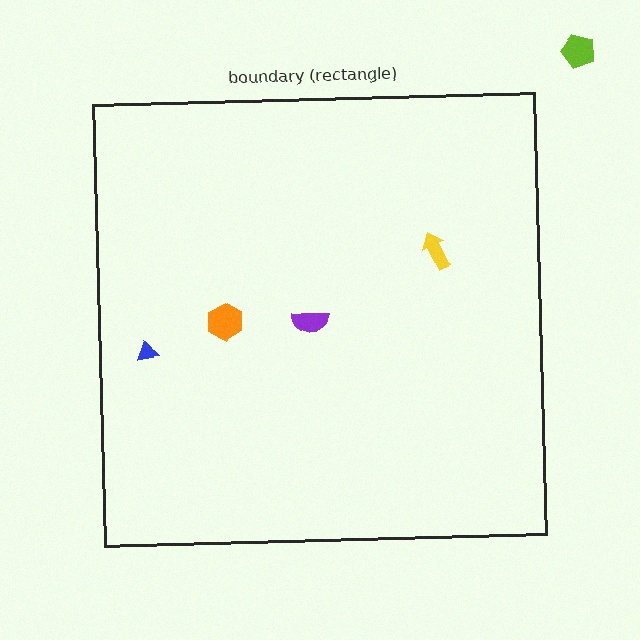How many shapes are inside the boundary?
4 inside, 1 outside.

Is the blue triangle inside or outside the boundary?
Inside.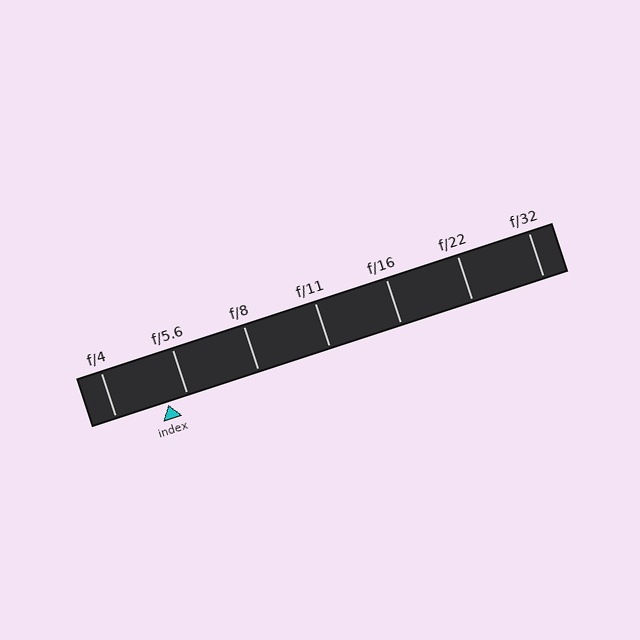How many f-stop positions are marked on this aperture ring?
There are 7 f-stop positions marked.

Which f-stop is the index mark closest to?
The index mark is closest to f/5.6.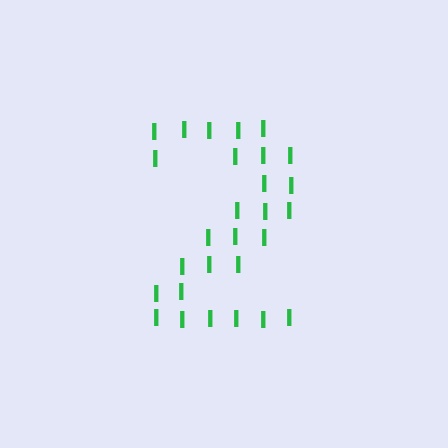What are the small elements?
The small elements are letter I's.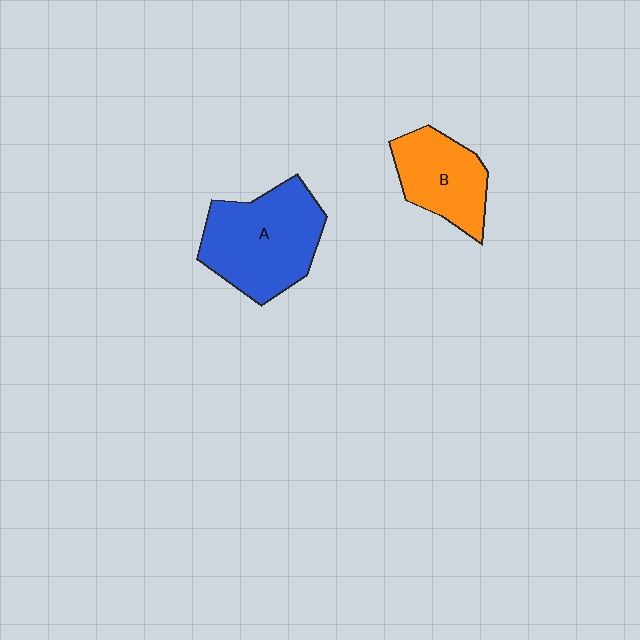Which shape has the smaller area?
Shape B (orange).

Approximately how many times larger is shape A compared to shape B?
Approximately 1.5 times.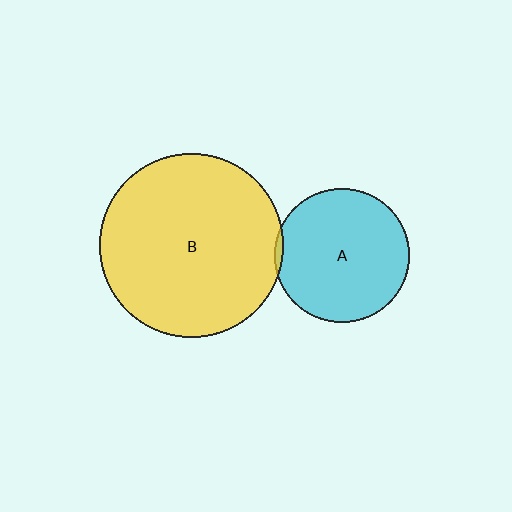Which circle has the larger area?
Circle B (yellow).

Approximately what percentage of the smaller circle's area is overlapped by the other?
Approximately 5%.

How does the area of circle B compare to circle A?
Approximately 1.9 times.